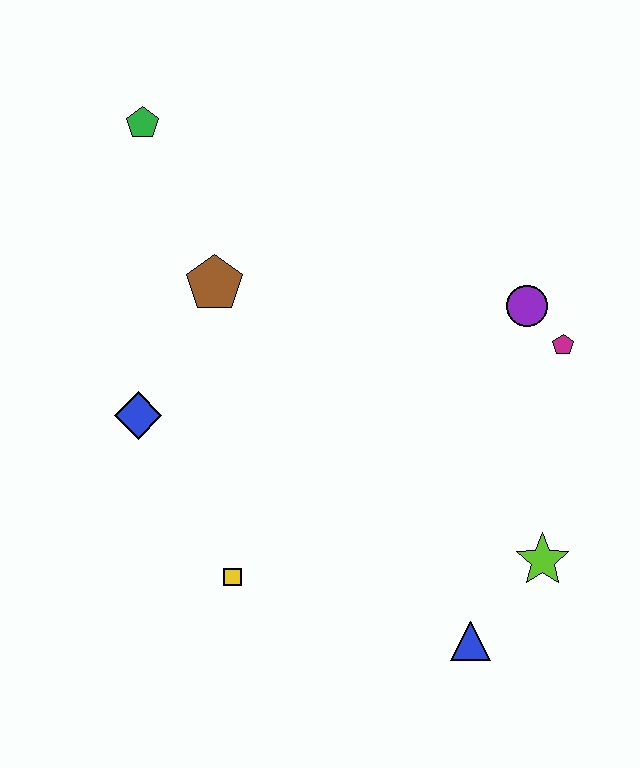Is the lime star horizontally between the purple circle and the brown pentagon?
No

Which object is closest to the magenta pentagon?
The purple circle is closest to the magenta pentagon.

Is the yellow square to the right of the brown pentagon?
Yes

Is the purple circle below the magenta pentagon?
No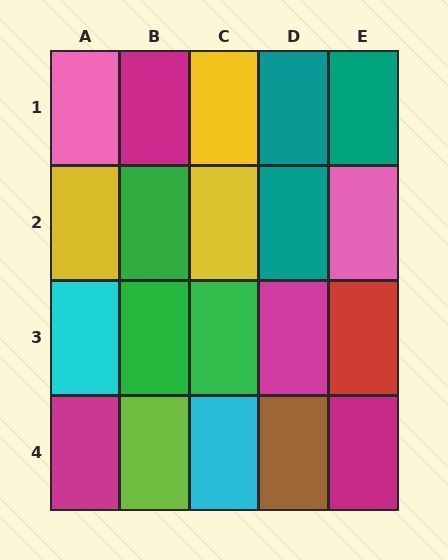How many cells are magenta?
4 cells are magenta.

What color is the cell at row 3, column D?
Magenta.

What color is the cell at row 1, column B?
Magenta.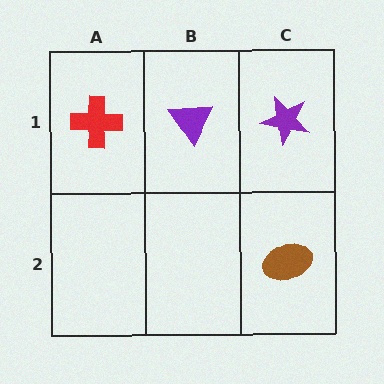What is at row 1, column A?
A red cross.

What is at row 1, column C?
A purple star.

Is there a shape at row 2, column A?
No, that cell is empty.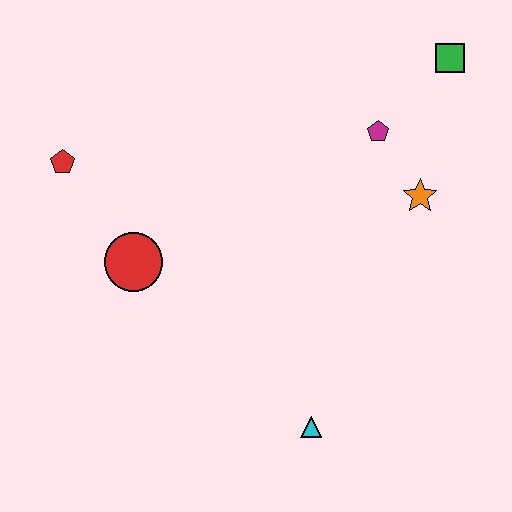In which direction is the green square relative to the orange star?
The green square is above the orange star.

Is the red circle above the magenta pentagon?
No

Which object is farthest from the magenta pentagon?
The red pentagon is farthest from the magenta pentagon.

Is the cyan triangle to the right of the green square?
No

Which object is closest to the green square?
The magenta pentagon is closest to the green square.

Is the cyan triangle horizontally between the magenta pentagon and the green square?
No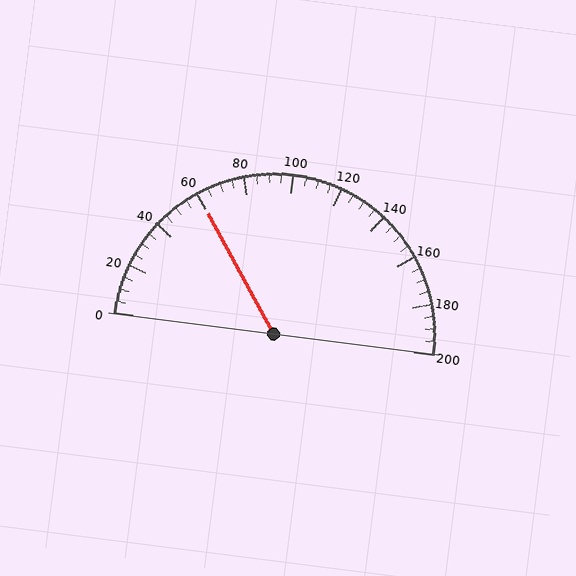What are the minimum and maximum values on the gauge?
The gauge ranges from 0 to 200.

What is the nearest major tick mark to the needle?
The nearest major tick mark is 60.